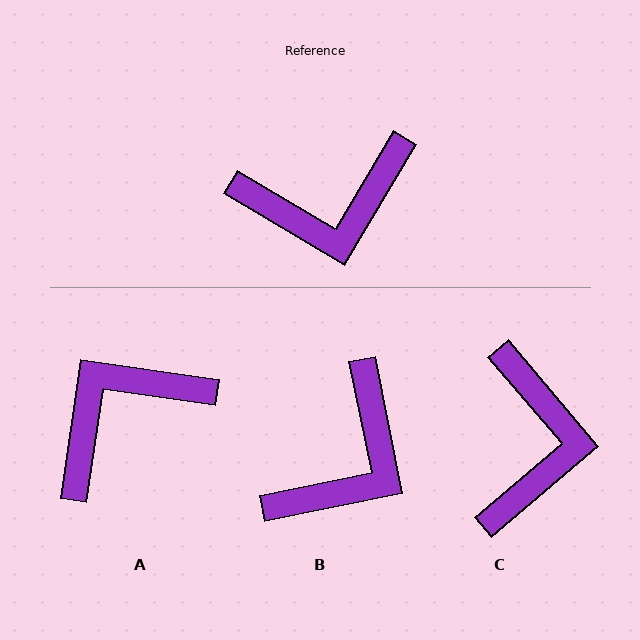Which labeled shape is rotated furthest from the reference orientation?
A, about 157 degrees away.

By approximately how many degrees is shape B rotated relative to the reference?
Approximately 42 degrees counter-clockwise.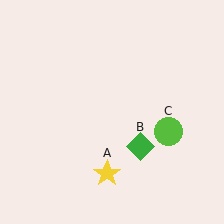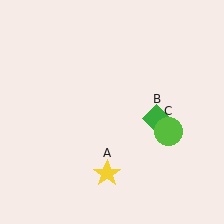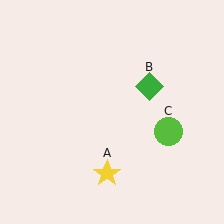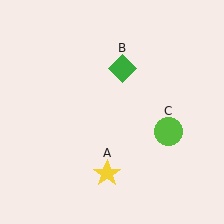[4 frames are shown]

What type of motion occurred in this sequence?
The green diamond (object B) rotated counterclockwise around the center of the scene.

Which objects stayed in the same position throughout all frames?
Yellow star (object A) and lime circle (object C) remained stationary.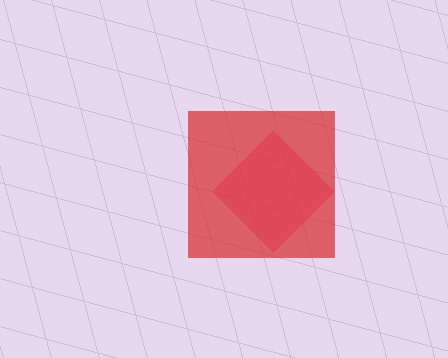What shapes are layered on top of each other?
The layered shapes are: a pink diamond, a red square.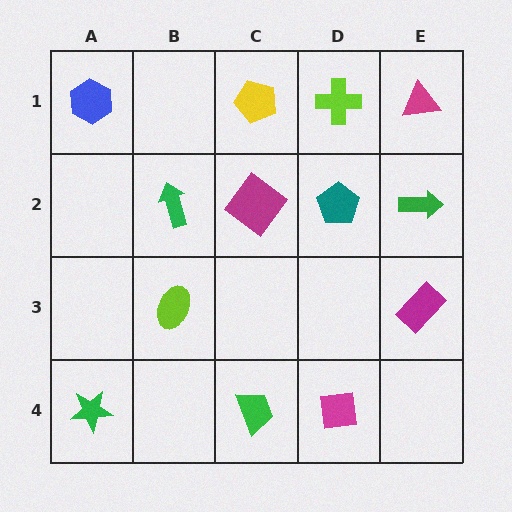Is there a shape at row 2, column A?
No, that cell is empty.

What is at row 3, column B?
A lime ellipse.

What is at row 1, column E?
A magenta triangle.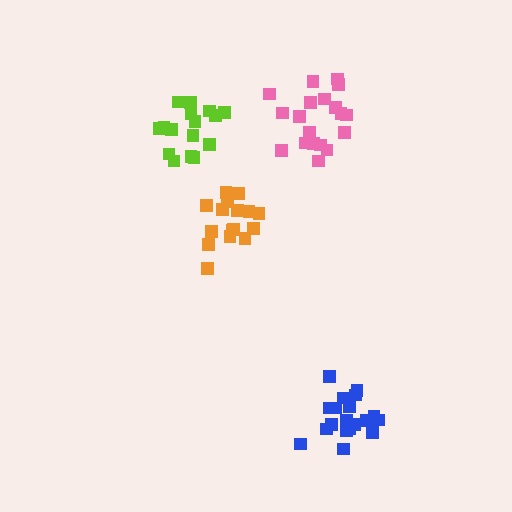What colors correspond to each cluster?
The clusters are colored: pink, lime, orange, blue.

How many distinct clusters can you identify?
There are 4 distinct clusters.